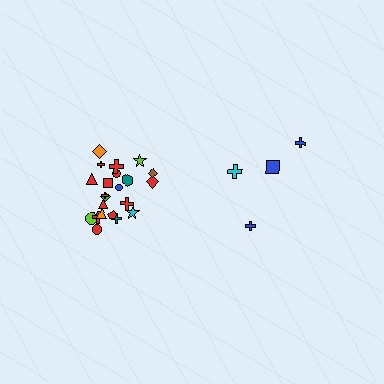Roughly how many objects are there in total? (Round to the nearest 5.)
Roughly 25 objects in total.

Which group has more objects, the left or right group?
The left group.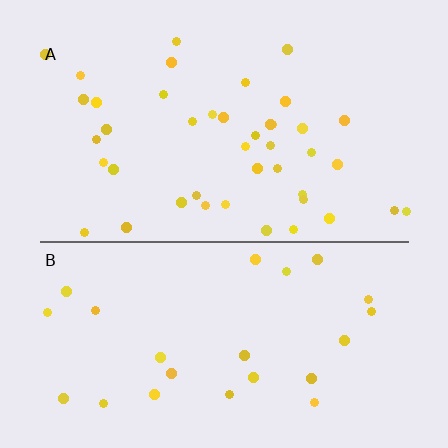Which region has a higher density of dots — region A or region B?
A (the top).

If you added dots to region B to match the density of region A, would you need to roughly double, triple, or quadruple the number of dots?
Approximately double.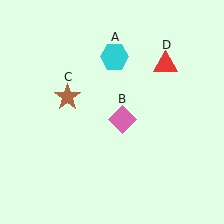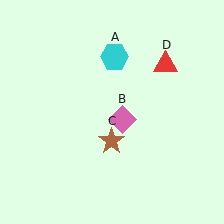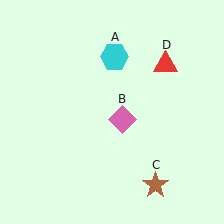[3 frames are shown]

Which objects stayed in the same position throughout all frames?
Cyan hexagon (object A) and pink diamond (object B) and red triangle (object D) remained stationary.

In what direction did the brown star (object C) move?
The brown star (object C) moved down and to the right.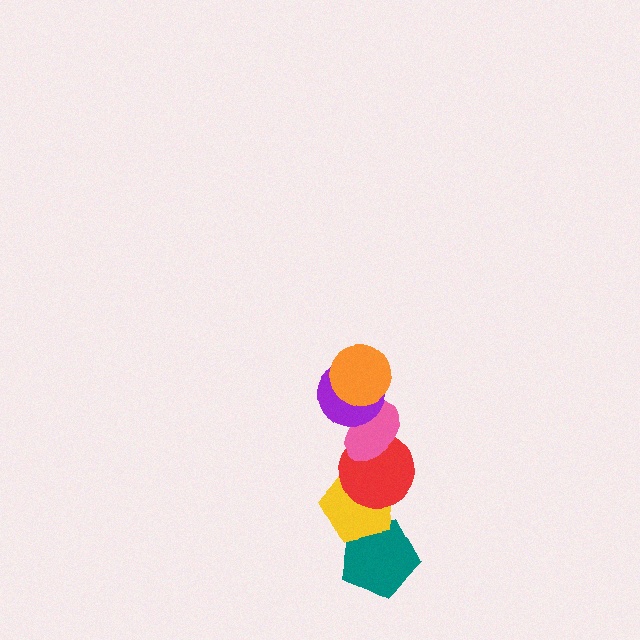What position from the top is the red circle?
The red circle is 4th from the top.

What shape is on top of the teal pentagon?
The yellow pentagon is on top of the teal pentagon.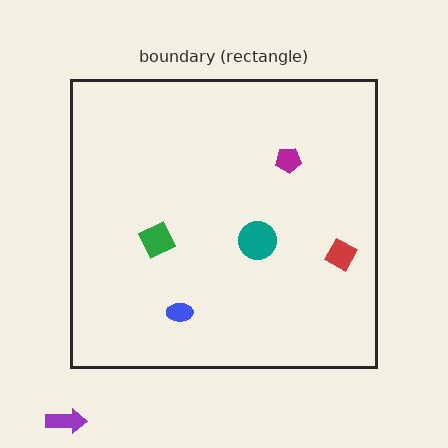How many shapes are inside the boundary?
5 inside, 1 outside.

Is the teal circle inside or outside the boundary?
Inside.